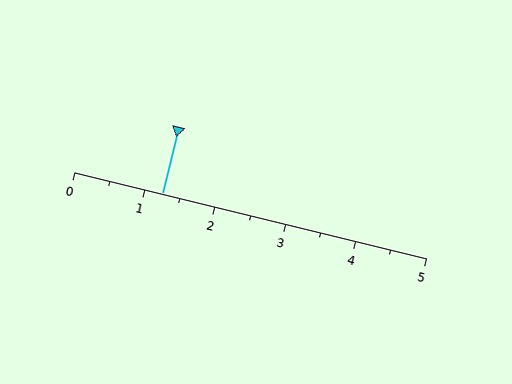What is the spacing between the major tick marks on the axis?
The major ticks are spaced 1 apart.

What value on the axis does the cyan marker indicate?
The marker indicates approximately 1.2.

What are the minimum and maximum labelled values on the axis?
The axis runs from 0 to 5.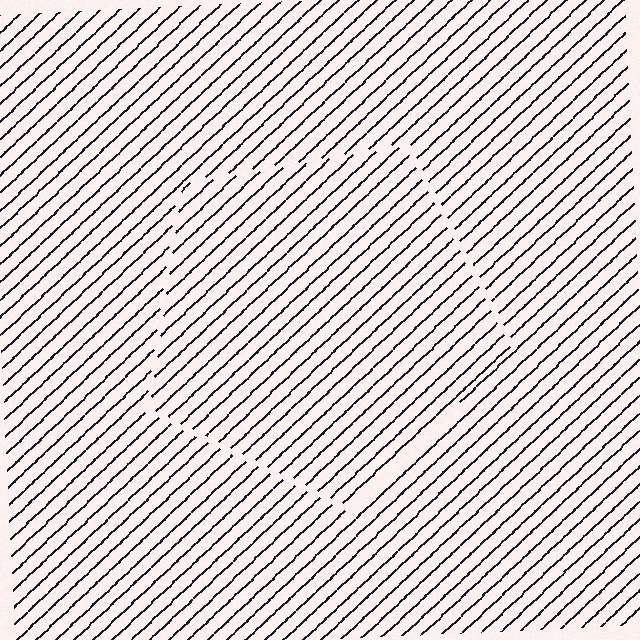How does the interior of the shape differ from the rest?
The interior of the shape contains the same grating, shifted by half a period — the contour is defined by the phase discontinuity where line-ends from the inner and outer gratings abut.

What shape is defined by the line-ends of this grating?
An illusory pentagon. The interior of the shape contains the same grating, shifted by half a period — the contour is defined by the phase discontinuity where line-ends from the inner and outer gratings abut.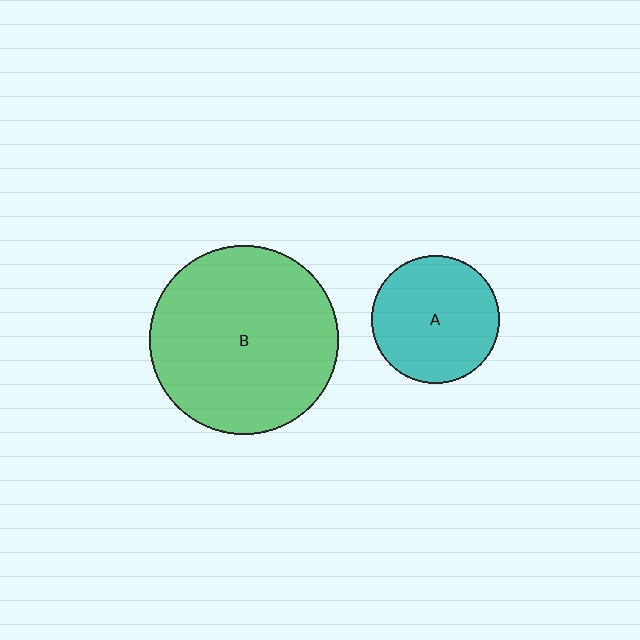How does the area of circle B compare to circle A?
Approximately 2.2 times.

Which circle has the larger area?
Circle B (green).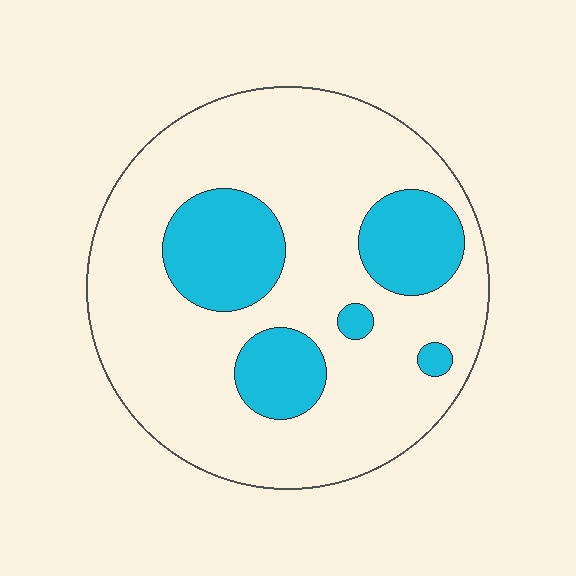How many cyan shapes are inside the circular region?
5.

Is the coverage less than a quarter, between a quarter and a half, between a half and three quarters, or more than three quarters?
Less than a quarter.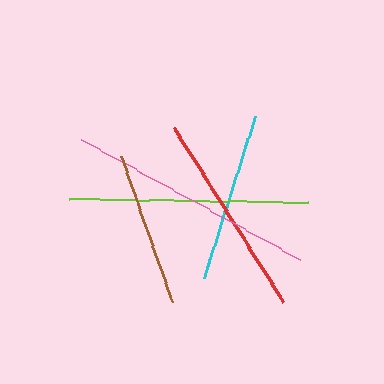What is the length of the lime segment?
The lime segment is approximately 239 pixels long.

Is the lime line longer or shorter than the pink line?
The pink line is longer than the lime line.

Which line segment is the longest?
The pink line is the longest at approximately 250 pixels.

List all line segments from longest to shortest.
From longest to shortest: pink, lime, red, cyan, brown.